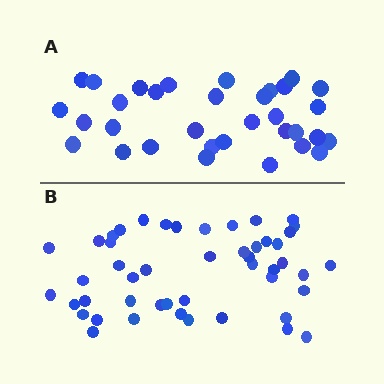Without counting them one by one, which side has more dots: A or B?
Region B (the bottom region) has more dots.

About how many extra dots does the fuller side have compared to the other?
Region B has approximately 15 more dots than region A.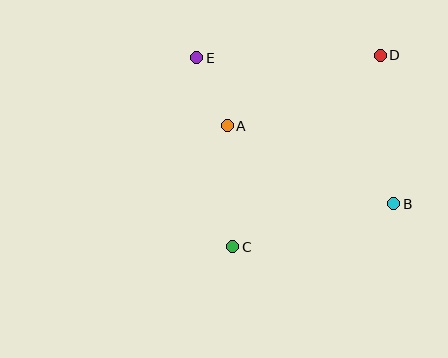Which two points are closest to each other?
Points A and E are closest to each other.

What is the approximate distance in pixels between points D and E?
The distance between D and E is approximately 184 pixels.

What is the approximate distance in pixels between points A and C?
The distance between A and C is approximately 121 pixels.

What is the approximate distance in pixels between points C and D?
The distance between C and D is approximately 242 pixels.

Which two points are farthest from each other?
Points B and E are farthest from each other.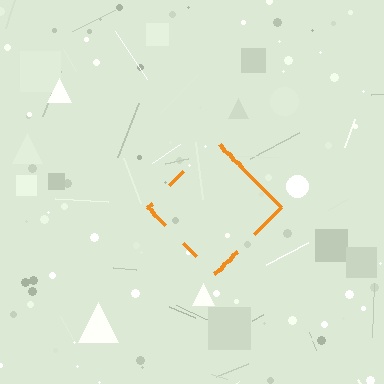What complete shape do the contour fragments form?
The contour fragments form a diamond.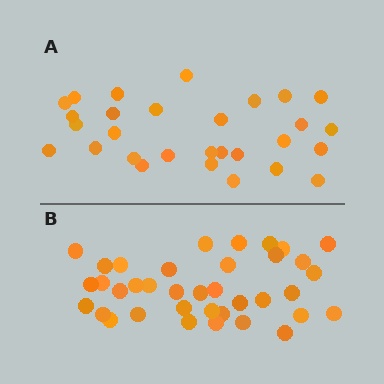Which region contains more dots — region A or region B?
Region B (the bottom region) has more dots.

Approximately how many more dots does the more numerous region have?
Region B has roughly 8 or so more dots than region A.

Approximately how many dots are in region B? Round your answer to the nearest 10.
About 40 dots. (The exact count is 37, which rounds to 40.)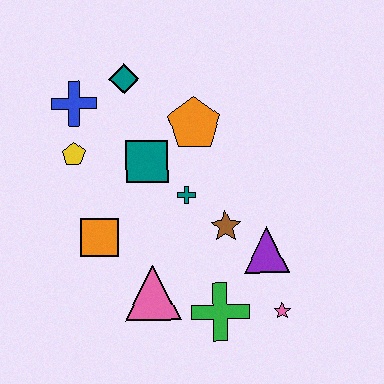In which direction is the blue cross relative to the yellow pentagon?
The blue cross is above the yellow pentagon.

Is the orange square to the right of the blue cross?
Yes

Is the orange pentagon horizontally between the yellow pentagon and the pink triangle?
No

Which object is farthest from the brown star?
The blue cross is farthest from the brown star.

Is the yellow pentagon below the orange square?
No